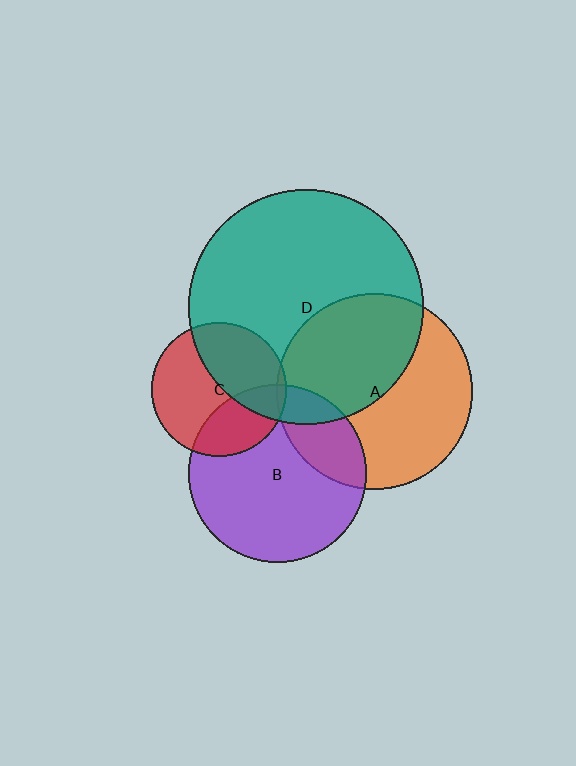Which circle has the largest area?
Circle D (teal).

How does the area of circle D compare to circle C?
Approximately 3.0 times.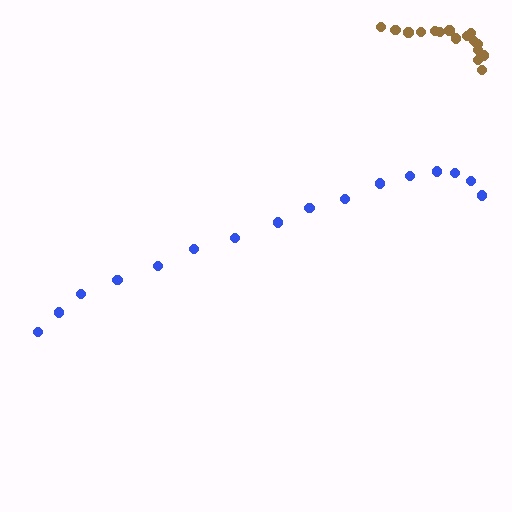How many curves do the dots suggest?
There are 2 distinct paths.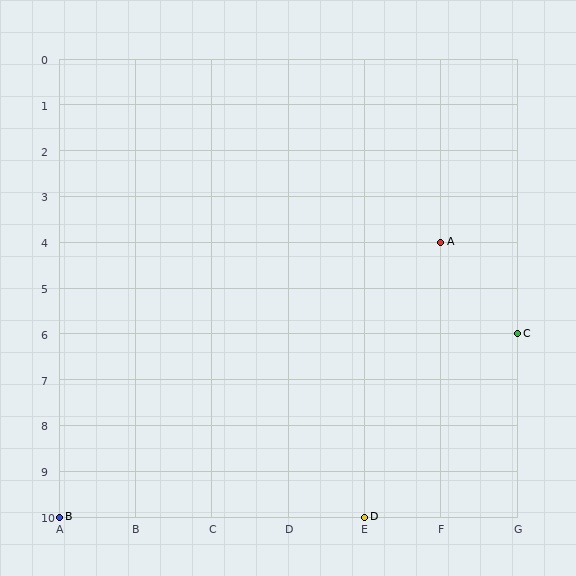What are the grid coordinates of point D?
Point D is at grid coordinates (E, 10).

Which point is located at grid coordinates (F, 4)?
Point A is at (F, 4).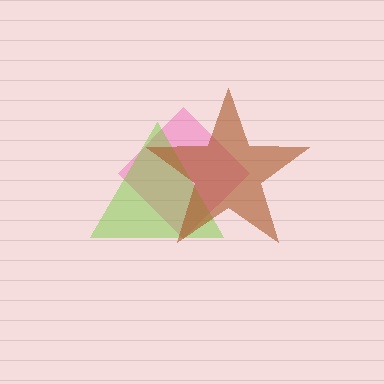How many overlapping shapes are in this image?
There are 3 overlapping shapes in the image.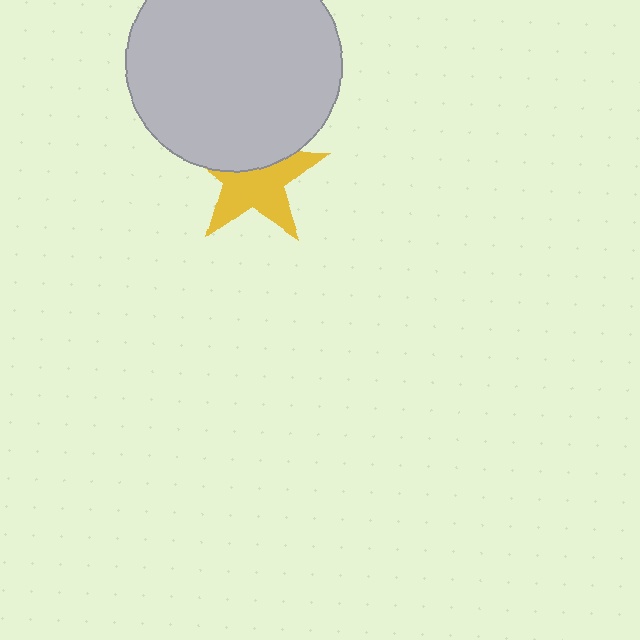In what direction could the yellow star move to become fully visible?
The yellow star could move down. That would shift it out from behind the light gray circle entirely.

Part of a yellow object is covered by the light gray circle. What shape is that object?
It is a star.